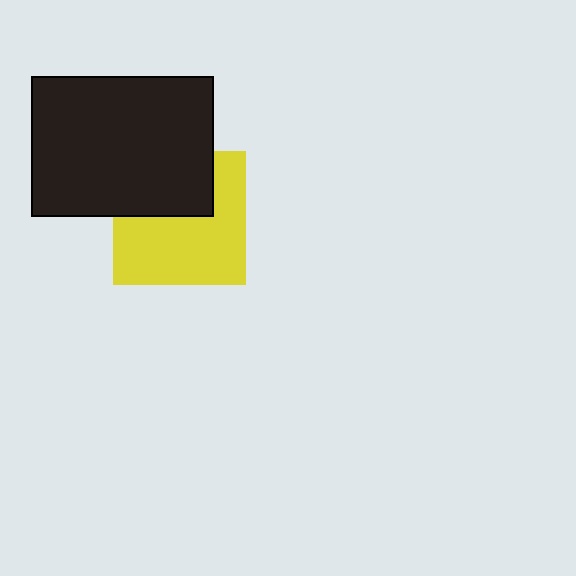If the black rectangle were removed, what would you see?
You would see the complete yellow square.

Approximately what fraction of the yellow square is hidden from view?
Roughly 37% of the yellow square is hidden behind the black rectangle.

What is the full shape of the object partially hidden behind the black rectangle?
The partially hidden object is a yellow square.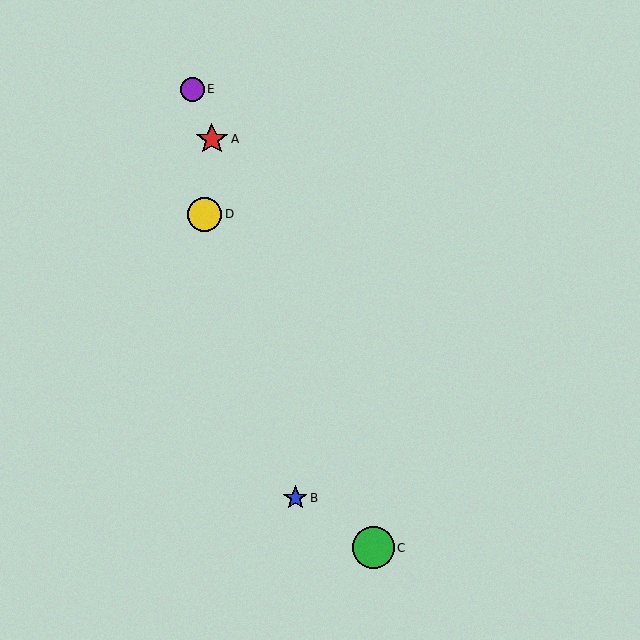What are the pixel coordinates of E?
Object E is at (192, 89).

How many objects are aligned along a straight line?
3 objects (A, C, E) are aligned along a straight line.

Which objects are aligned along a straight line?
Objects A, C, E are aligned along a straight line.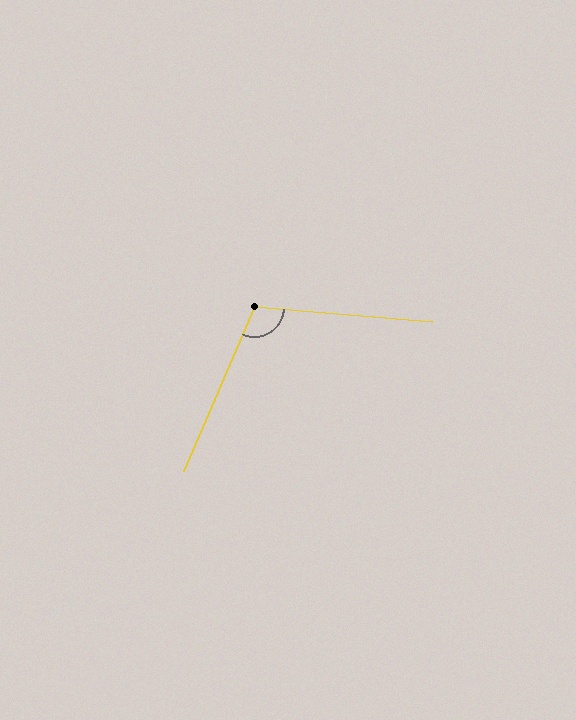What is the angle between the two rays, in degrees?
Approximately 109 degrees.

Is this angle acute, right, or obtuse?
It is obtuse.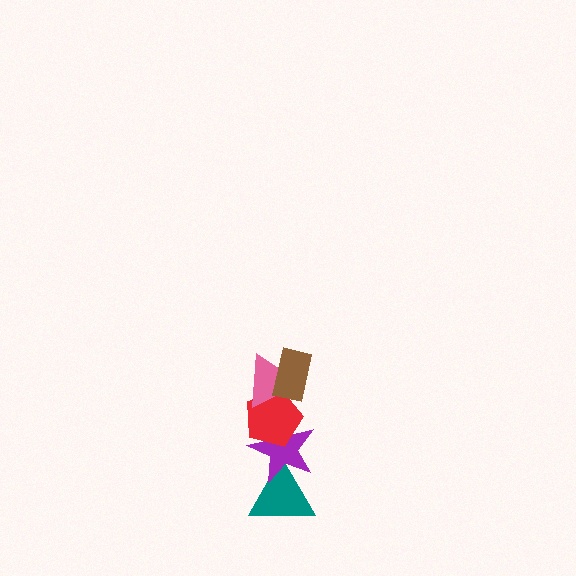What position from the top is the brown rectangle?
The brown rectangle is 1st from the top.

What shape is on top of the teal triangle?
The purple star is on top of the teal triangle.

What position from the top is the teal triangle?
The teal triangle is 5th from the top.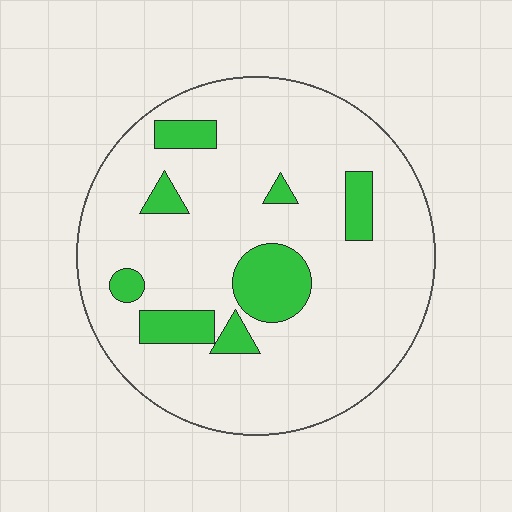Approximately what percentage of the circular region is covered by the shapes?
Approximately 15%.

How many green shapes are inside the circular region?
8.